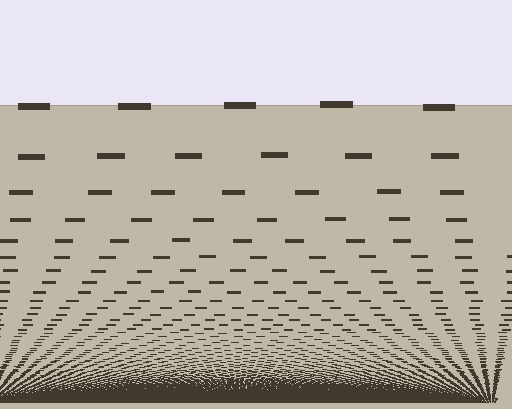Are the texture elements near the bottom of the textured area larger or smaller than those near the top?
Smaller. The gradient is inverted — elements near the bottom are smaller and denser.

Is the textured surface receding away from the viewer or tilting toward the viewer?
The surface appears to tilt toward the viewer. Texture elements get larger and sparser toward the top.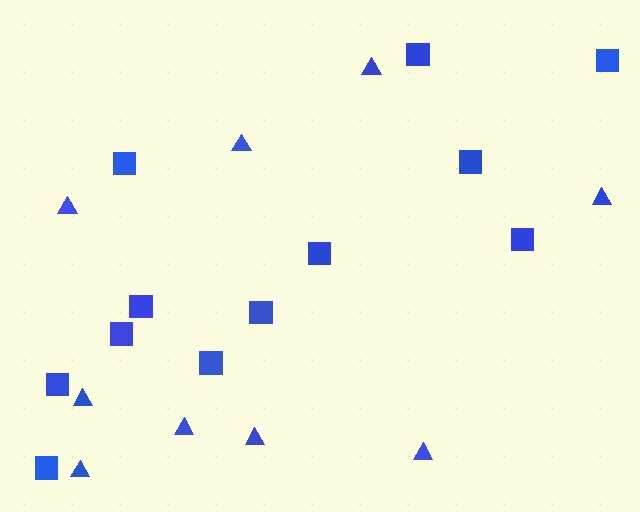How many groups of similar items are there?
There are 2 groups: one group of triangles (9) and one group of squares (12).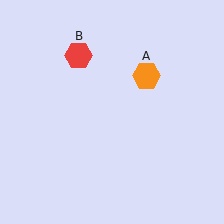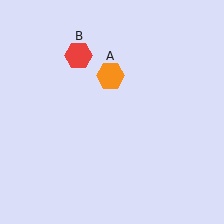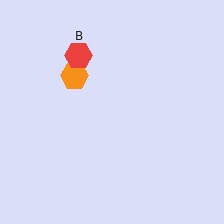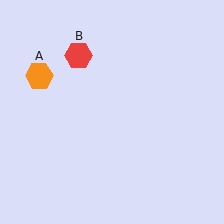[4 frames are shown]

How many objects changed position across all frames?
1 object changed position: orange hexagon (object A).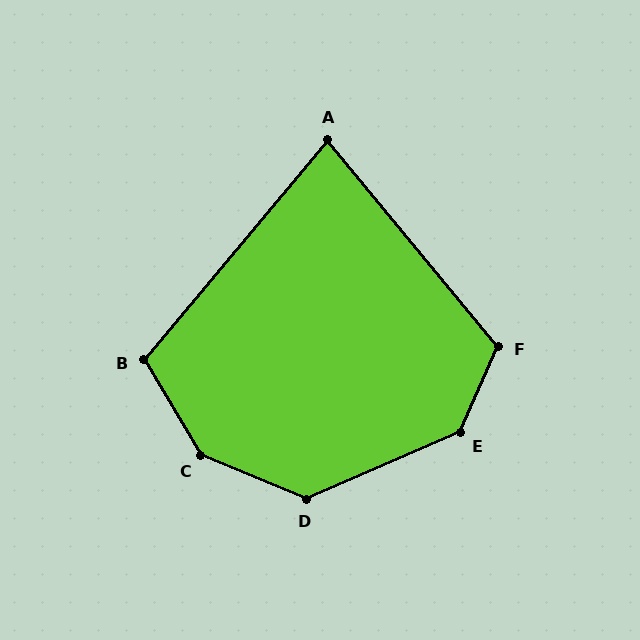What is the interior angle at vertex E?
Approximately 137 degrees (obtuse).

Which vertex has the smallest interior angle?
A, at approximately 79 degrees.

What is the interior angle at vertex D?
Approximately 134 degrees (obtuse).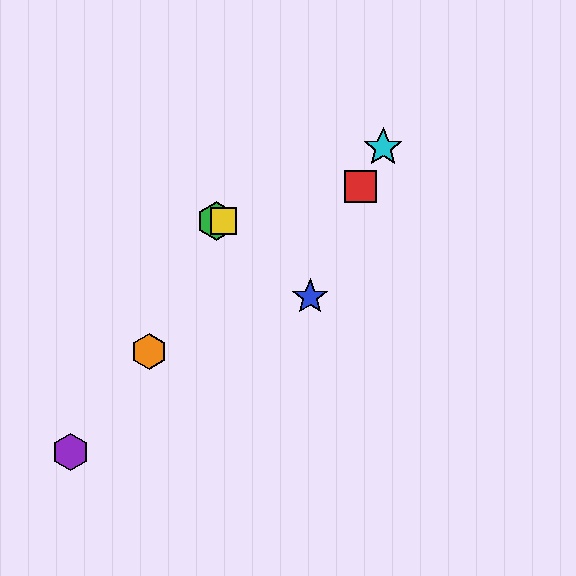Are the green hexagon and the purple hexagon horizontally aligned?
No, the green hexagon is at y≈221 and the purple hexagon is at y≈452.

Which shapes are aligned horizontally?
The green hexagon, the yellow square are aligned horizontally.